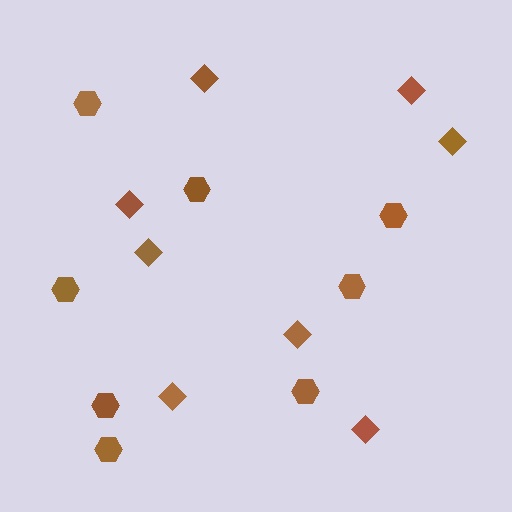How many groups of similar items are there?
There are 2 groups: one group of hexagons (8) and one group of diamonds (8).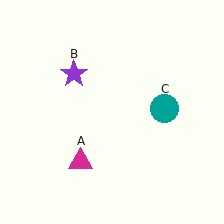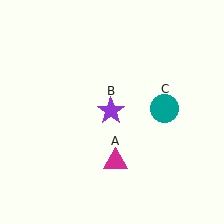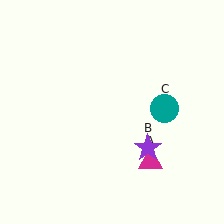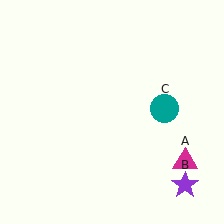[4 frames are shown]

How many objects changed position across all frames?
2 objects changed position: magenta triangle (object A), purple star (object B).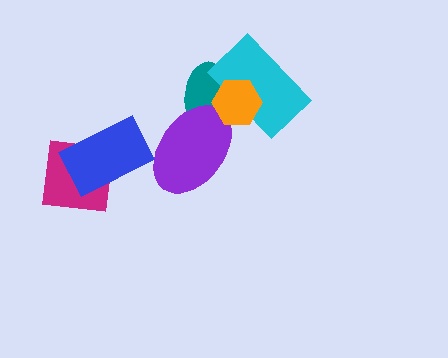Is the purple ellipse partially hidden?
Yes, it is partially covered by another shape.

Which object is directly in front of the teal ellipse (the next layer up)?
The cyan rectangle is directly in front of the teal ellipse.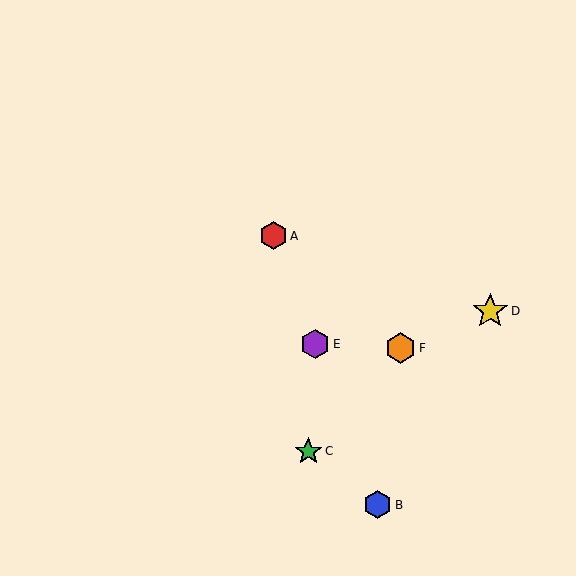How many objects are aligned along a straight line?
3 objects (A, B, E) are aligned along a straight line.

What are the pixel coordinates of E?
Object E is at (315, 344).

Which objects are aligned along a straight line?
Objects A, B, E are aligned along a straight line.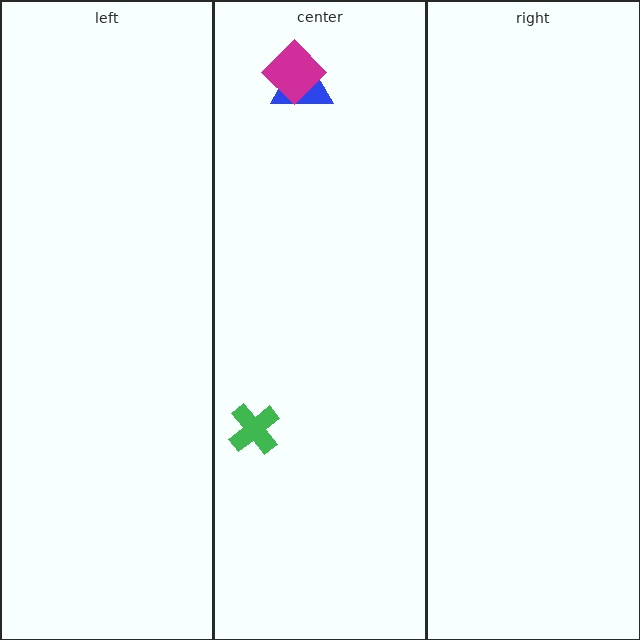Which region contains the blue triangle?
The center region.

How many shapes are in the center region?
3.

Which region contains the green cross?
The center region.